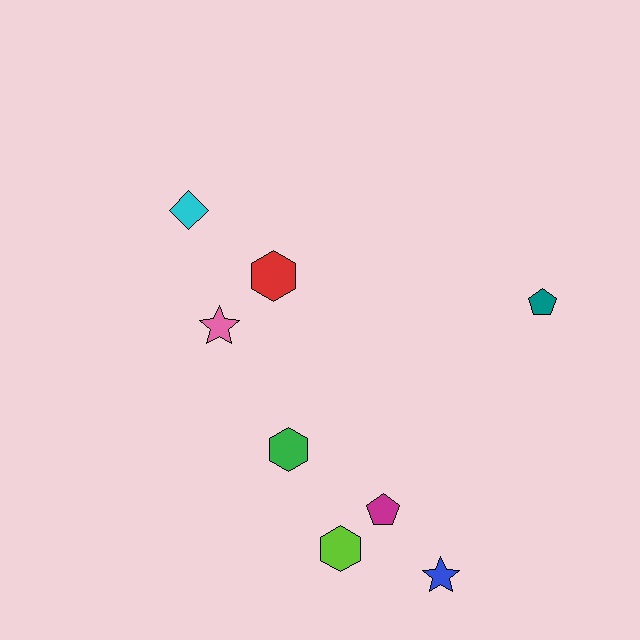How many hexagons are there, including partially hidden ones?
There are 3 hexagons.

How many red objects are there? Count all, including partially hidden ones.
There is 1 red object.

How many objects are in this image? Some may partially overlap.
There are 8 objects.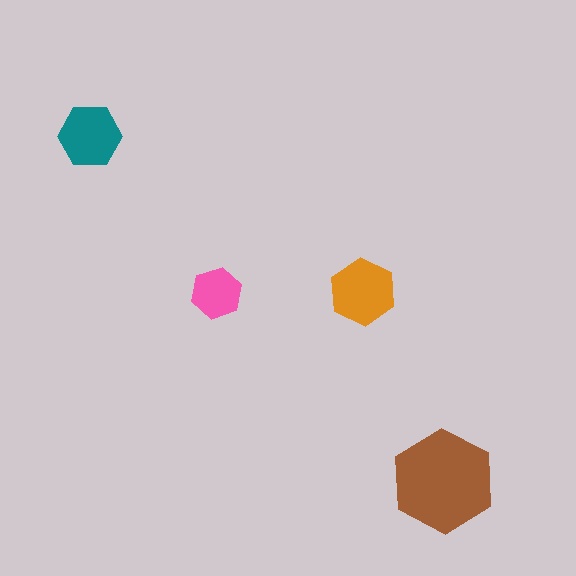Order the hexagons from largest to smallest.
the brown one, the orange one, the teal one, the pink one.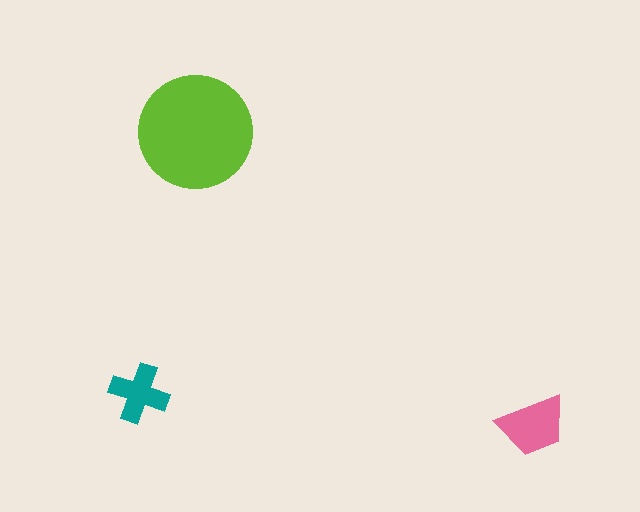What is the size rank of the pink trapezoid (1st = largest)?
2nd.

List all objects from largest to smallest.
The lime circle, the pink trapezoid, the teal cross.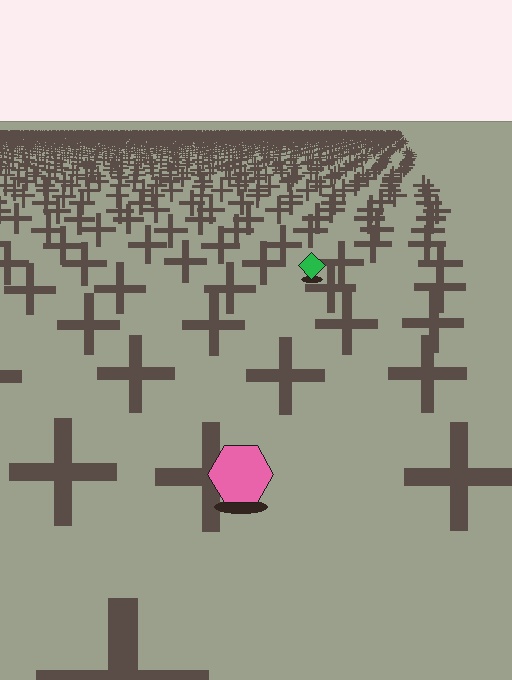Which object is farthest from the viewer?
The green diamond is farthest from the viewer. It appears smaller and the ground texture around it is denser.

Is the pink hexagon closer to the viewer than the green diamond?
Yes. The pink hexagon is closer — you can tell from the texture gradient: the ground texture is coarser near it.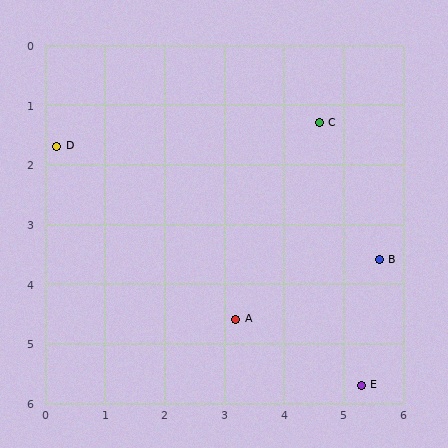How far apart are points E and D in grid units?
Points E and D are about 6.5 grid units apart.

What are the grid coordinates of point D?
Point D is at approximately (0.2, 1.7).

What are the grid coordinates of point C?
Point C is at approximately (4.6, 1.3).